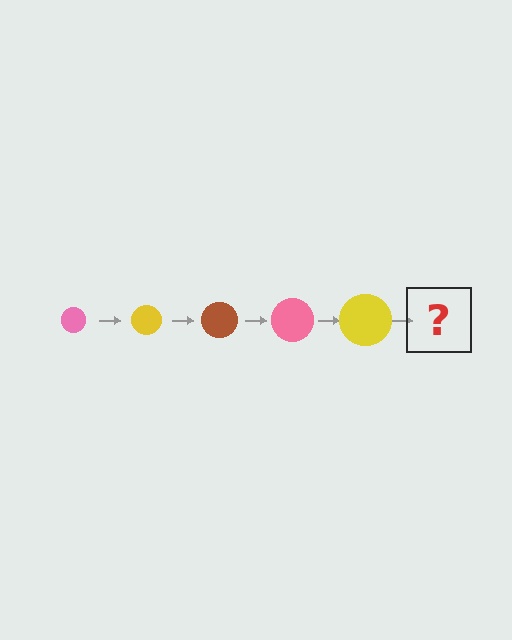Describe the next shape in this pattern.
It should be a brown circle, larger than the previous one.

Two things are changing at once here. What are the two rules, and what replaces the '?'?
The two rules are that the circle grows larger each step and the color cycles through pink, yellow, and brown. The '?' should be a brown circle, larger than the previous one.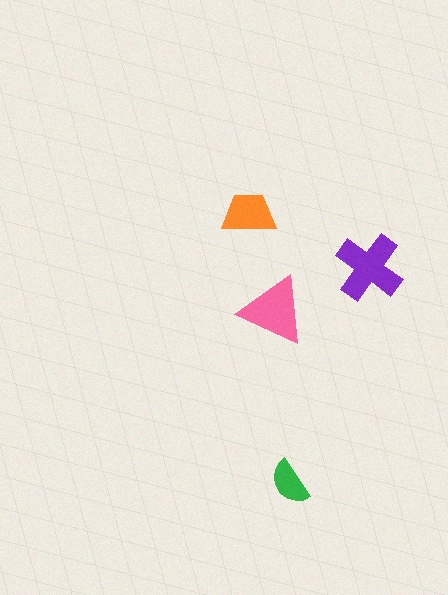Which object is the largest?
The purple cross.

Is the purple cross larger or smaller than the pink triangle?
Larger.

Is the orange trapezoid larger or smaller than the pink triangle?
Smaller.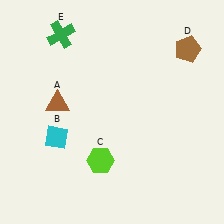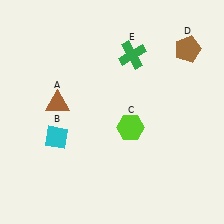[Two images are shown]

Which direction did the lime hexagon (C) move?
The lime hexagon (C) moved up.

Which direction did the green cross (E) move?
The green cross (E) moved right.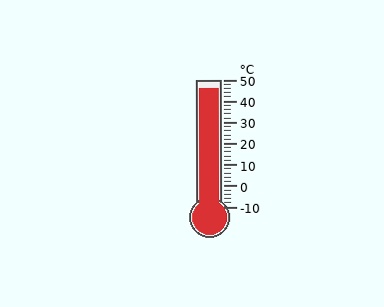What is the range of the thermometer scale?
The thermometer scale ranges from -10°C to 50°C.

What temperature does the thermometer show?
The thermometer shows approximately 46°C.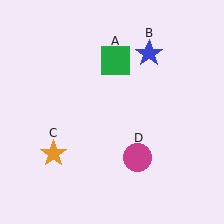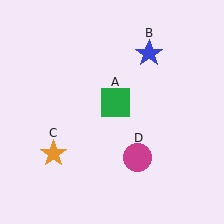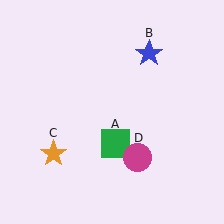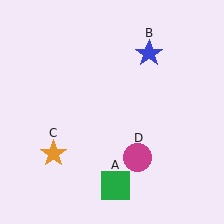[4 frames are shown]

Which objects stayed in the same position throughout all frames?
Blue star (object B) and orange star (object C) and magenta circle (object D) remained stationary.